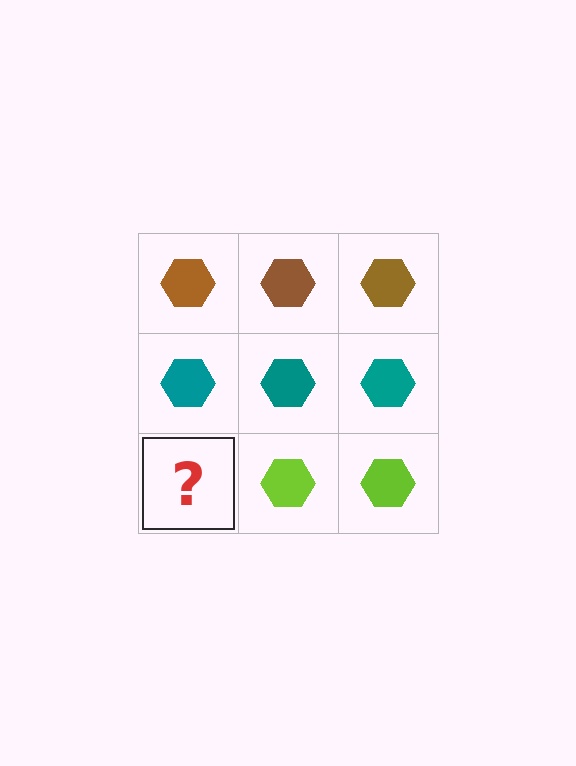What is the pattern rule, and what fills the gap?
The rule is that each row has a consistent color. The gap should be filled with a lime hexagon.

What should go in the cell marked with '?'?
The missing cell should contain a lime hexagon.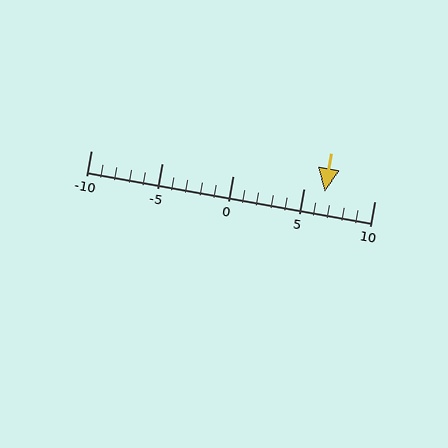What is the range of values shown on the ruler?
The ruler shows values from -10 to 10.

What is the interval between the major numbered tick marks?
The major tick marks are spaced 5 units apart.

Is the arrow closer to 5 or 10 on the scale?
The arrow is closer to 5.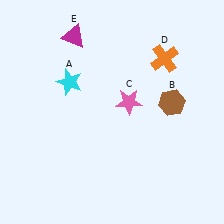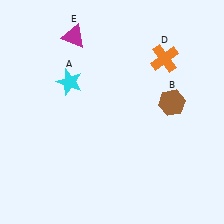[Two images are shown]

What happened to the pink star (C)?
The pink star (C) was removed in Image 2. It was in the top-right area of Image 1.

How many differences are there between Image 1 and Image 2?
There is 1 difference between the two images.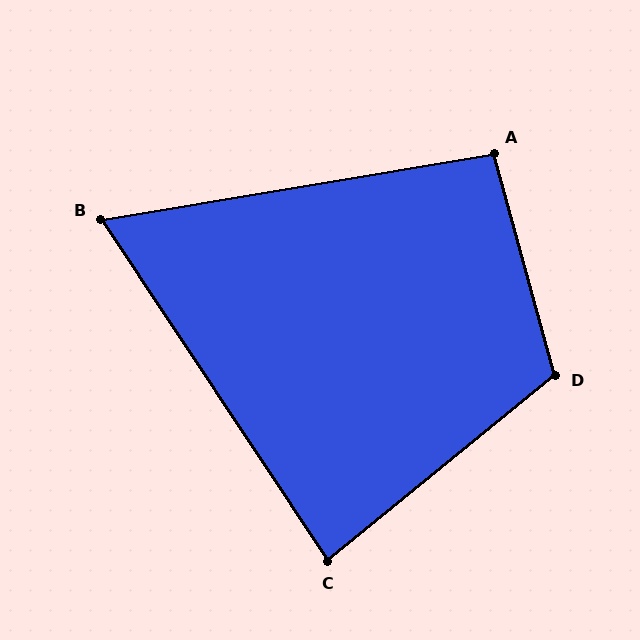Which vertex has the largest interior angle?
D, at approximately 114 degrees.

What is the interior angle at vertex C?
Approximately 84 degrees (acute).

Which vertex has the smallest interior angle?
B, at approximately 66 degrees.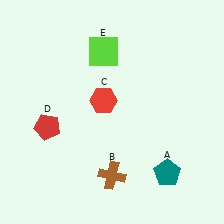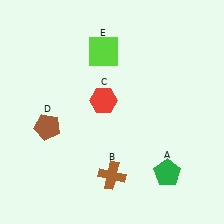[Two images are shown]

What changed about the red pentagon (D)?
In Image 1, D is red. In Image 2, it changed to brown.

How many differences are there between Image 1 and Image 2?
There are 2 differences between the two images.